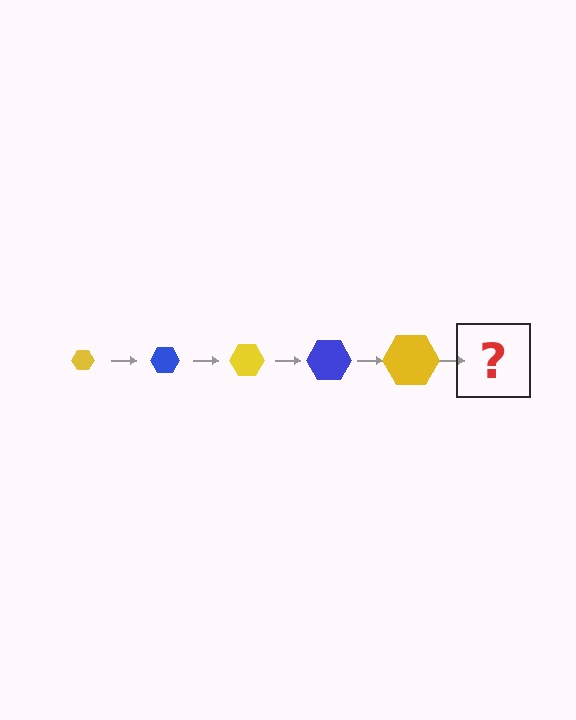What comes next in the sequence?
The next element should be a blue hexagon, larger than the previous one.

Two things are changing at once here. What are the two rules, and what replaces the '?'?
The two rules are that the hexagon grows larger each step and the color cycles through yellow and blue. The '?' should be a blue hexagon, larger than the previous one.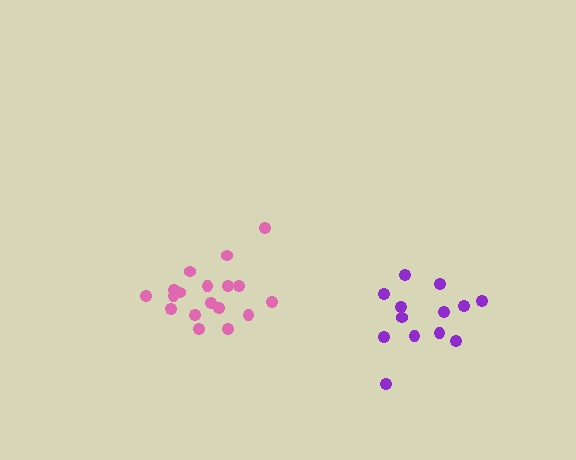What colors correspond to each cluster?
The clusters are colored: pink, purple.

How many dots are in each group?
Group 1: 18 dots, Group 2: 13 dots (31 total).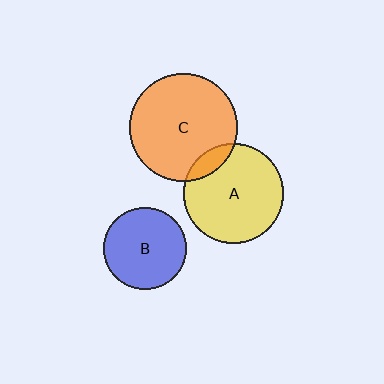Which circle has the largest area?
Circle C (orange).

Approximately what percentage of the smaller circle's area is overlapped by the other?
Approximately 10%.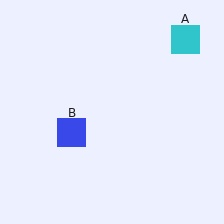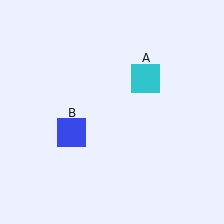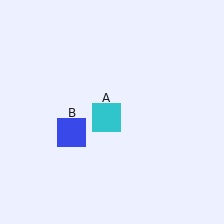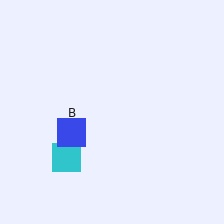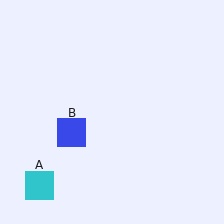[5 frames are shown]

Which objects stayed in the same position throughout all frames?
Blue square (object B) remained stationary.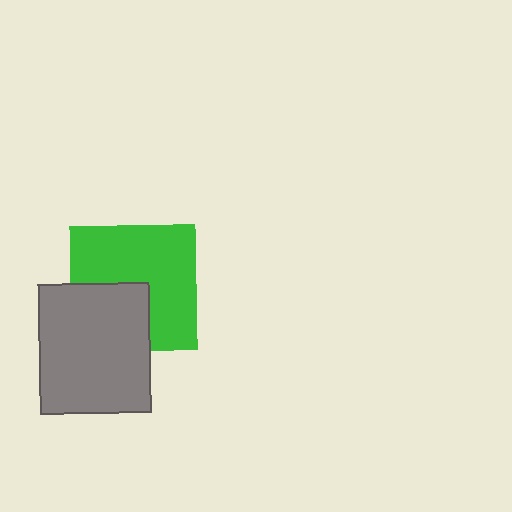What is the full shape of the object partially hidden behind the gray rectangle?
The partially hidden object is a green square.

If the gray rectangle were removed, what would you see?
You would see the complete green square.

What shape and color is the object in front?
The object in front is a gray rectangle.